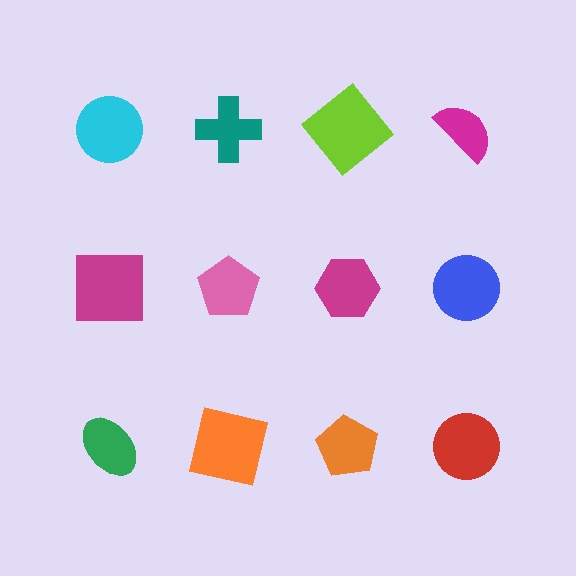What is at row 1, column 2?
A teal cross.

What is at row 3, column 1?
A green ellipse.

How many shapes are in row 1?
4 shapes.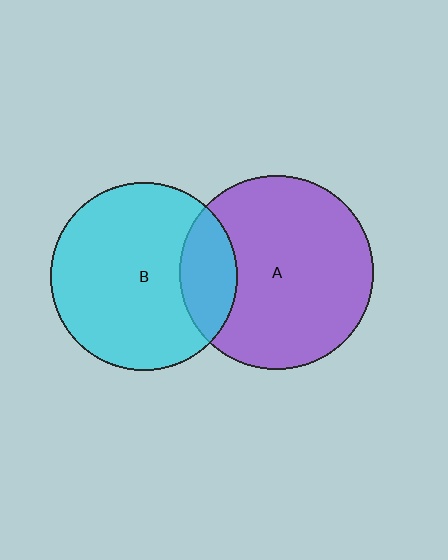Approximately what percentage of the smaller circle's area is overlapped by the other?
Approximately 20%.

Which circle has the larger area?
Circle A (purple).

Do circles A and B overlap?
Yes.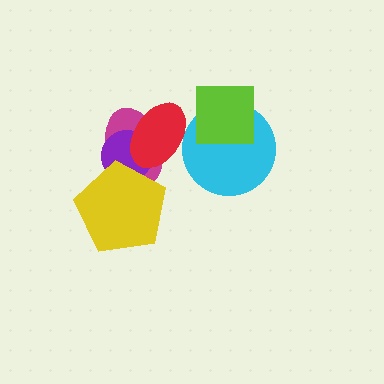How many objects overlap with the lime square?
1 object overlaps with the lime square.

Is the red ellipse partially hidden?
No, no other shape covers it.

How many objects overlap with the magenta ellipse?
3 objects overlap with the magenta ellipse.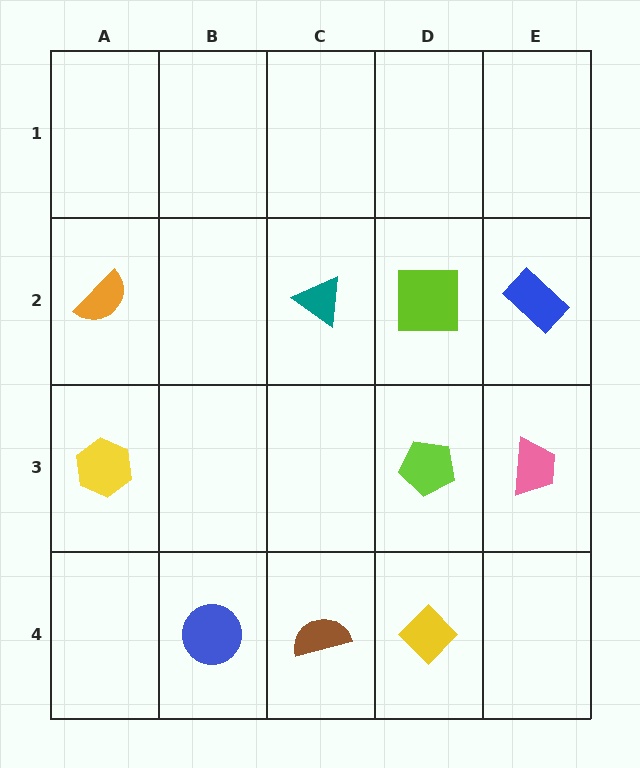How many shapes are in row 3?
3 shapes.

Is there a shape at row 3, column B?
No, that cell is empty.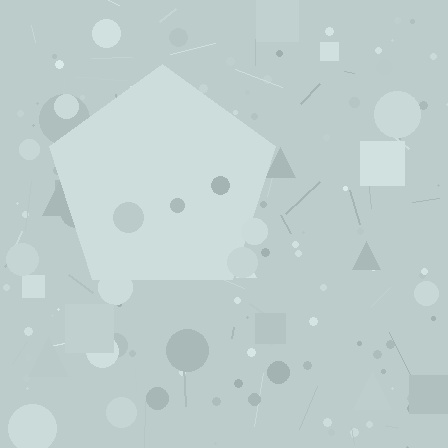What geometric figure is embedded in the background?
A pentagon is embedded in the background.